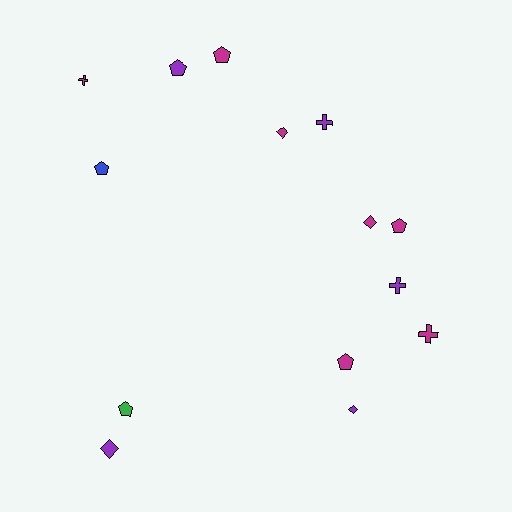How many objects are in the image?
There are 14 objects.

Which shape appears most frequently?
Pentagon, with 6 objects.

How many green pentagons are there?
There is 1 green pentagon.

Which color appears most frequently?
Magenta, with 7 objects.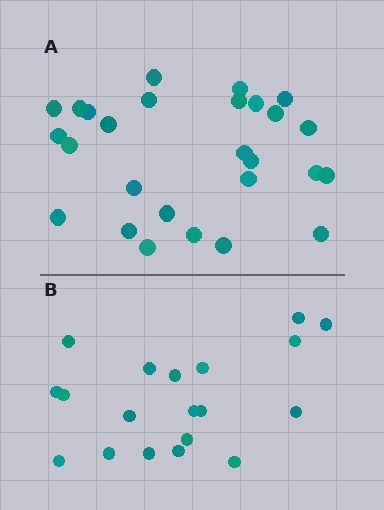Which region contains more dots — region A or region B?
Region A (the top region) has more dots.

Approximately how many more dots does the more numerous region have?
Region A has roughly 8 or so more dots than region B.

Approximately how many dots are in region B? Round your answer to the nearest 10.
About 20 dots. (The exact count is 19, which rounds to 20.)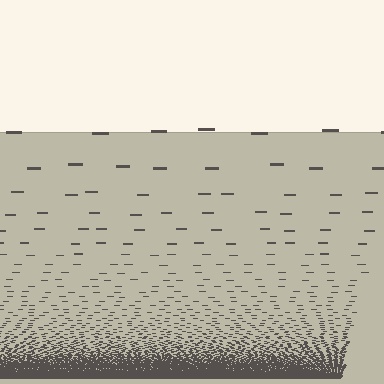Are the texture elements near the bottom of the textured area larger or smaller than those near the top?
Smaller. The gradient is inverted — elements near the bottom are smaller and denser.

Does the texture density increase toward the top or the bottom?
Density increases toward the bottom.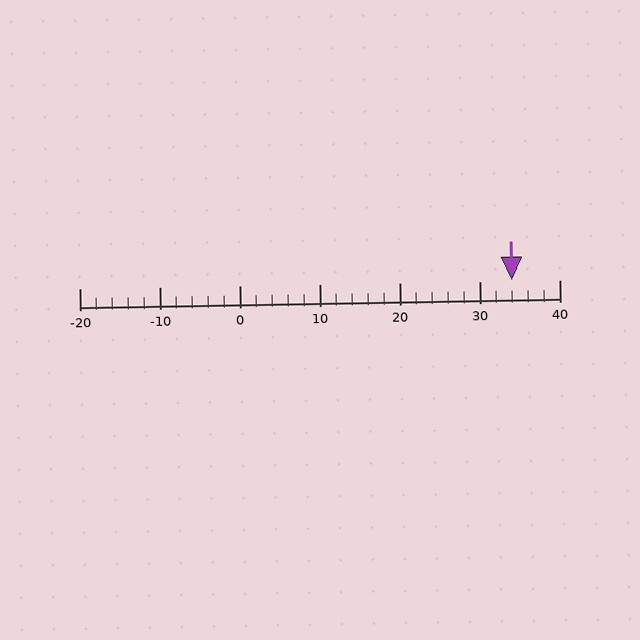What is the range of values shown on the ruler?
The ruler shows values from -20 to 40.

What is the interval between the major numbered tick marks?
The major tick marks are spaced 10 units apart.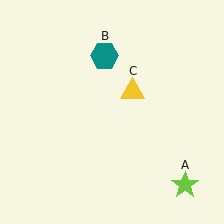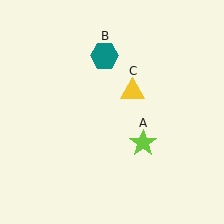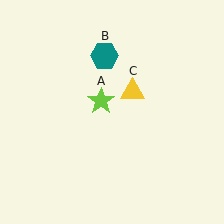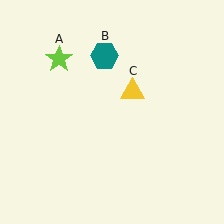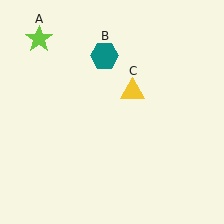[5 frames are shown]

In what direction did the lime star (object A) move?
The lime star (object A) moved up and to the left.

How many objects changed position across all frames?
1 object changed position: lime star (object A).